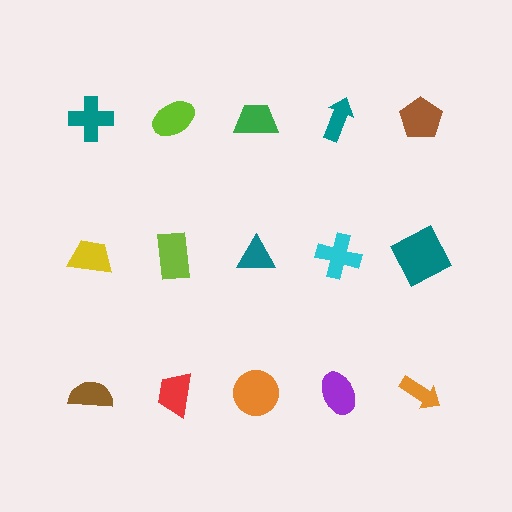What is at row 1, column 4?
A teal arrow.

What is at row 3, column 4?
A purple ellipse.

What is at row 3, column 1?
A brown semicircle.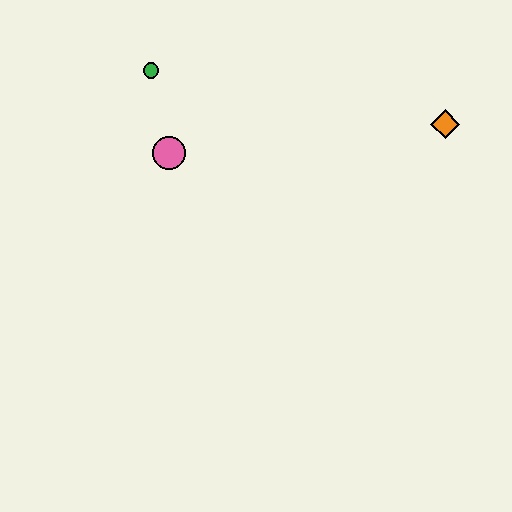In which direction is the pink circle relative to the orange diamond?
The pink circle is to the left of the orange diamond.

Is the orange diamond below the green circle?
Yes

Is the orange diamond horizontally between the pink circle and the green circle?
No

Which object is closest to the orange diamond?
The pink circle is closest to the orange diamond.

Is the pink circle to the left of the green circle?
No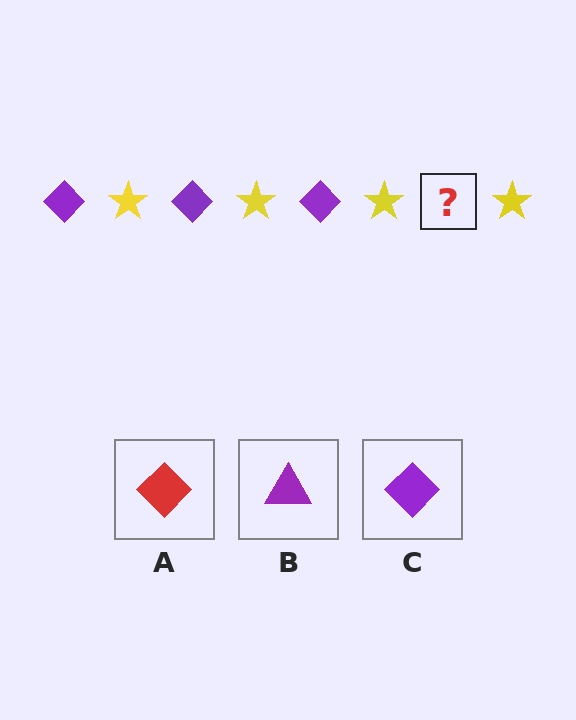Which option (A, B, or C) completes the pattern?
C.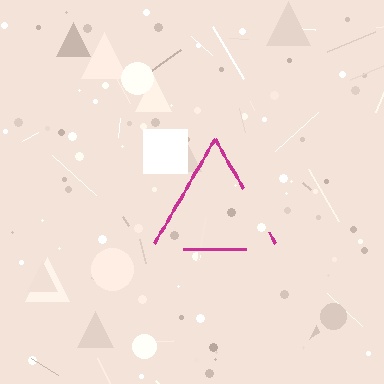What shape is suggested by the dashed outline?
The dashed outline suggests a triangle.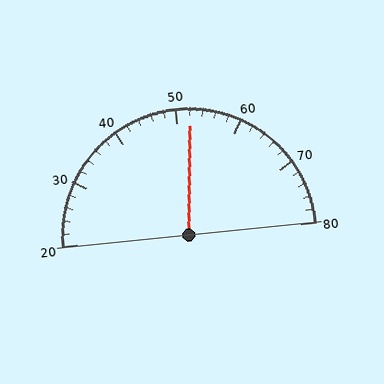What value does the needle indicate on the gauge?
The needle indicates approximately 52.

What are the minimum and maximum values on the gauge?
The gauge ranges from 20 to 80.